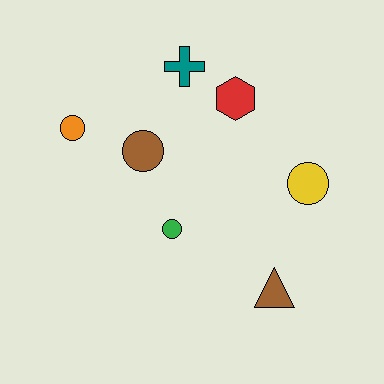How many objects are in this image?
There are 7 objects.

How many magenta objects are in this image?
There are no magenta objects.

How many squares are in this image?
There are no squares.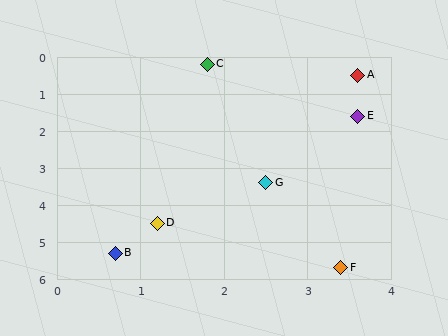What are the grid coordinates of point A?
Point A is at approximately (3.6, 0.5).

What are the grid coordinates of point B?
Point B is at approximately (0.7, 5.3).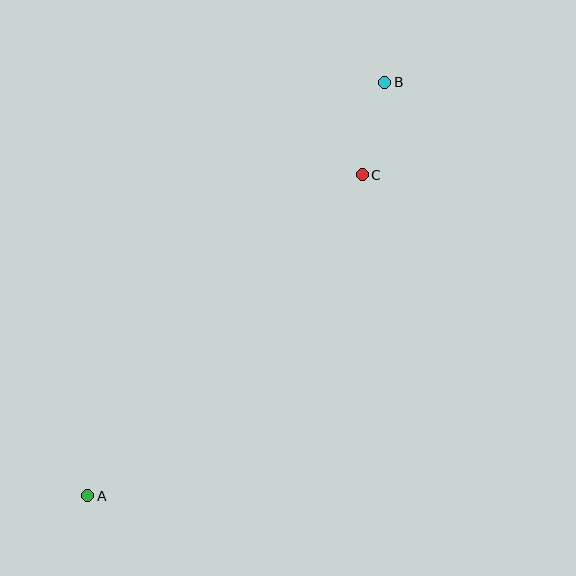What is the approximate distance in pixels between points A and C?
The distance between A and C is approximately 422 pixels.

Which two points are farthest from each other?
Points A and B are farthest from each other.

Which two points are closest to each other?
Points B and C are closest to each other.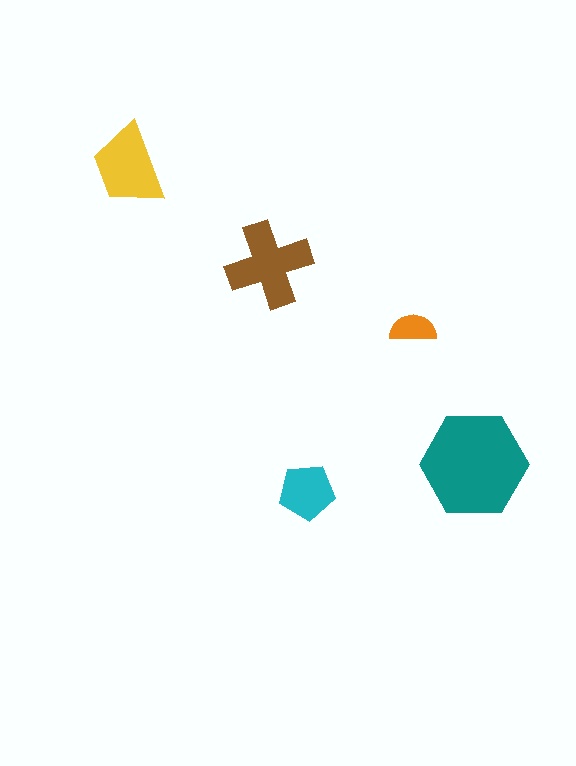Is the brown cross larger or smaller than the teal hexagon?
Smaller.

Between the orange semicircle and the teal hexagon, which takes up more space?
The teal hexagon.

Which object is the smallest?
The orange semicircle.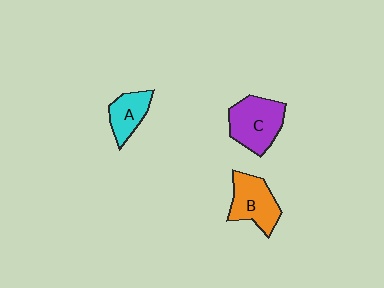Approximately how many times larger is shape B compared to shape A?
Approximately 1.4 times.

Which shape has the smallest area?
Shape A (cyan).